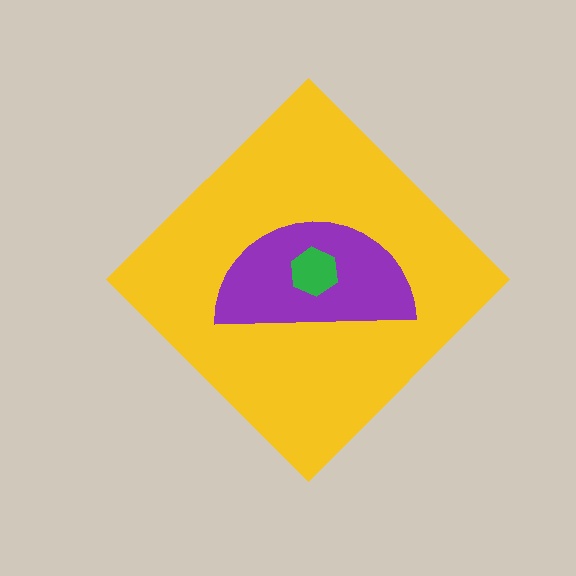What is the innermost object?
The green hexagon.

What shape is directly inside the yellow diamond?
The purple semicircle.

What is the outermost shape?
The yellow diamond.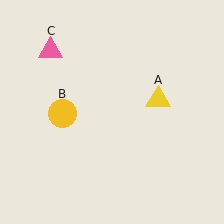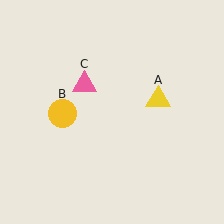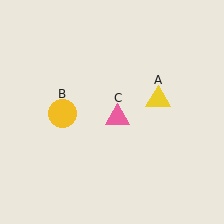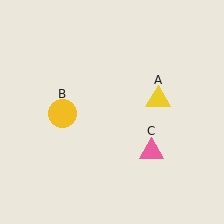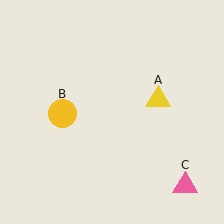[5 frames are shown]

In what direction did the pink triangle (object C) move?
The pink triangle (object C) moved down and to the right.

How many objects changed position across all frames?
1 object changed position: pink triangle (object C).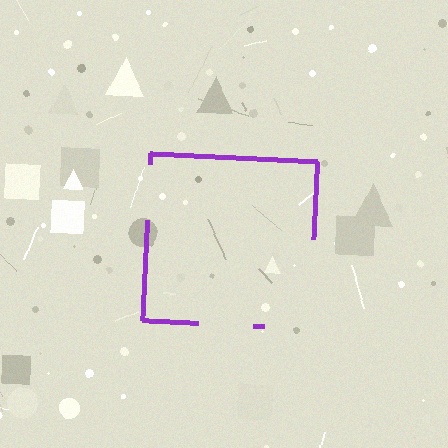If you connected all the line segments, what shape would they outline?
They would outline a square.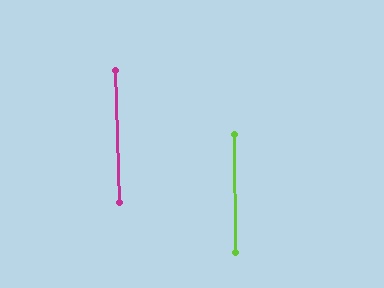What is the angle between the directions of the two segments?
Approximately 1 degree.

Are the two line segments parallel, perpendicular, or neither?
Parallel — their directions differ by only 1.4°.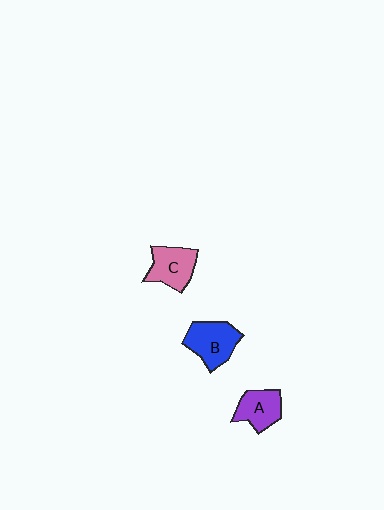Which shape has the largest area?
Shape B (blue).